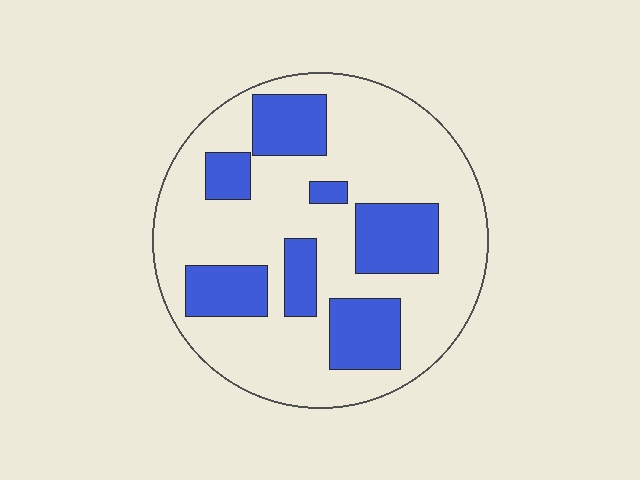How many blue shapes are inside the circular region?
7.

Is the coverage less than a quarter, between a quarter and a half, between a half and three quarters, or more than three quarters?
Between a quarter and a half.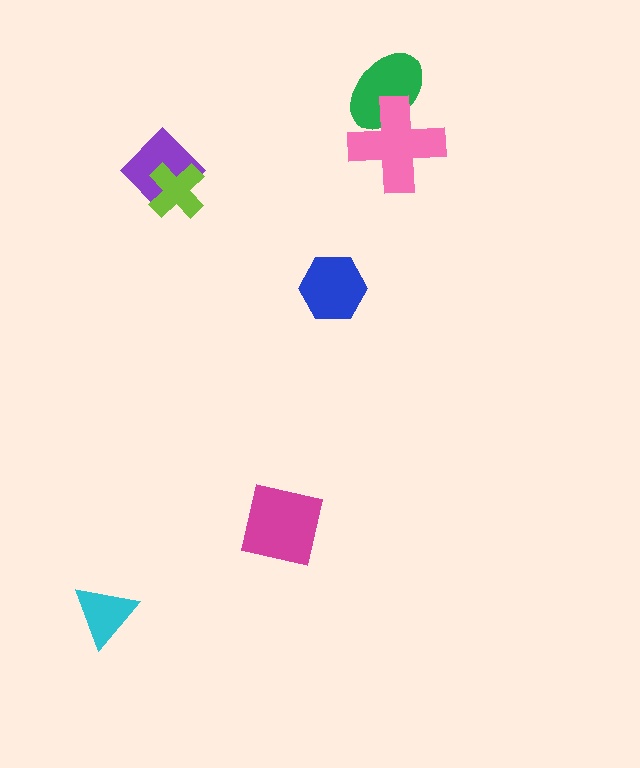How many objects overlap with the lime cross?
1 object overlaps with the lime cross.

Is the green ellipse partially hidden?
Yes, it is partially covered by another shape.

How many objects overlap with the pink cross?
1 object overlaps with the pink cross.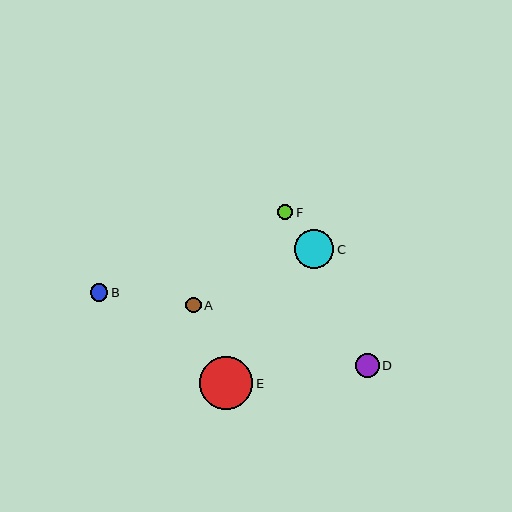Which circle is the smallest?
Circle F is the smallest with a size of approximately 15 pixels.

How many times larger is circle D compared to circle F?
Circle D is approximately 1.6 times the size of circle F.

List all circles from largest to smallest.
From largest to smallest: E, C, D, B, A, F.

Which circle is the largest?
Circle E is the largest with a size of approximately 53 pixels.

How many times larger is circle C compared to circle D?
Circle C is approximately 1.6 times the size of circle D.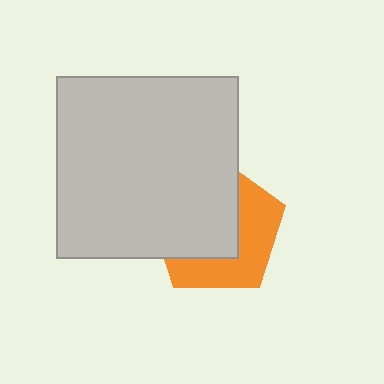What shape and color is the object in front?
The object in front is a light gray square.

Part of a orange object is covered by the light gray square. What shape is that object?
It is a pentagon.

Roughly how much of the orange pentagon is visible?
A small part of it is visible (roughly 43%).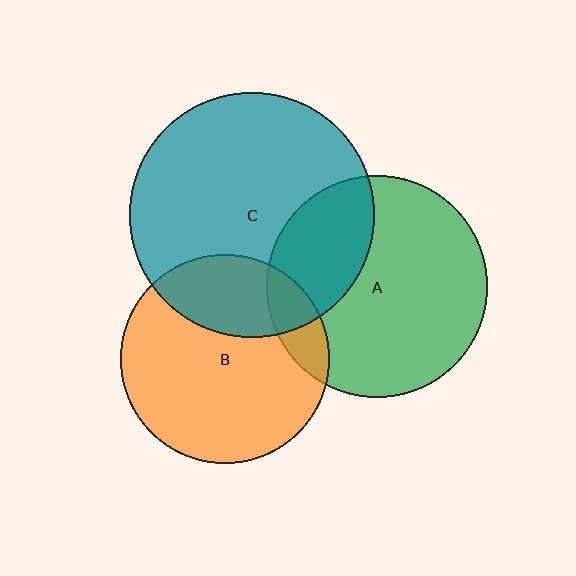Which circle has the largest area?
Circle C (teal).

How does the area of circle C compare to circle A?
Approximately 1.2 times.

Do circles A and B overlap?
Yes.